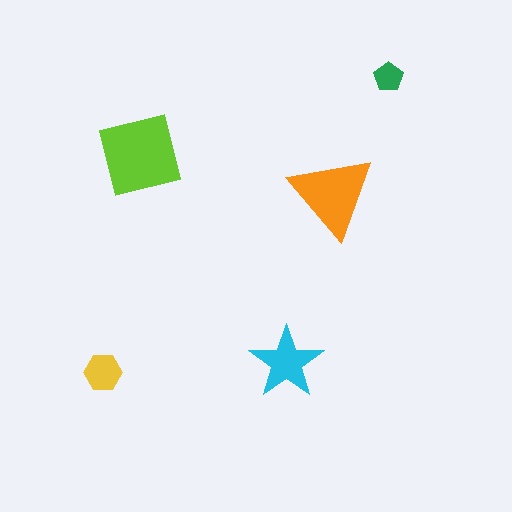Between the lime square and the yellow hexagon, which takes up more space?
The lime square.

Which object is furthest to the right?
The green pentagon is rightmost.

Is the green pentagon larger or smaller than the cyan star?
Smaller.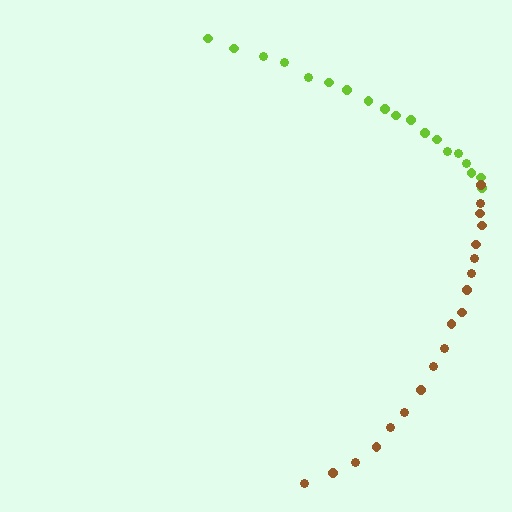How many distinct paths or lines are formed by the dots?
There are 2 distinct paths.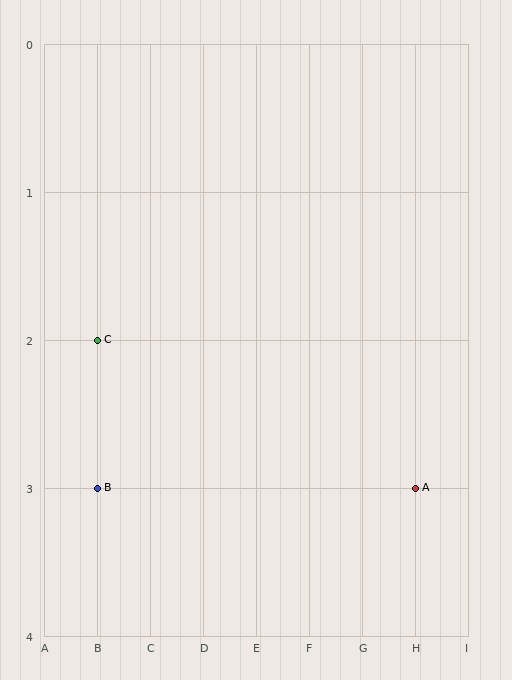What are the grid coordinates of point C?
Point C is at grid coordinates (B, 2).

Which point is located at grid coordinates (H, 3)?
Point A is at (H, 3).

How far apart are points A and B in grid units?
Points A and B are 6 columns apart.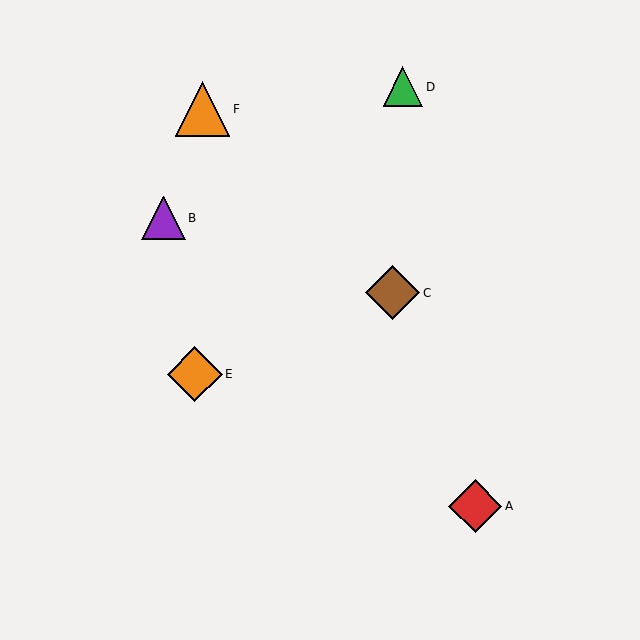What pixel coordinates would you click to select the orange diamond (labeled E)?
Click at (195, 374) to select the orange diamond E.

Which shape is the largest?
The orange diamond (labeled E) is the largest.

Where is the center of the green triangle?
The center of the green triangle is at (403, 87).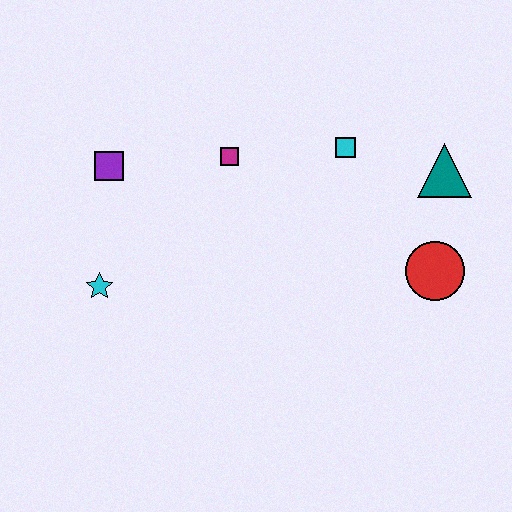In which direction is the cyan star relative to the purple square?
The cyan star is below the purple square.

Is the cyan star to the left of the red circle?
Yes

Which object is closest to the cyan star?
The purple square is closest to the cyan star.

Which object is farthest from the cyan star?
The teal triangle is farthest from the cyan star.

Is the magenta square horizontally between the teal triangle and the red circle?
No